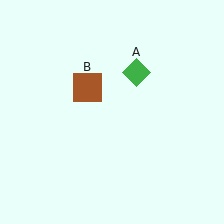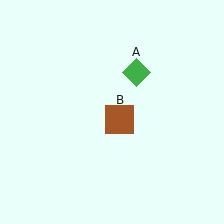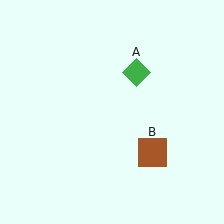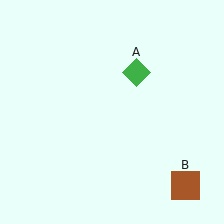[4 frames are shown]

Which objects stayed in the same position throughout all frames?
Green diamond (object A) remained stationary.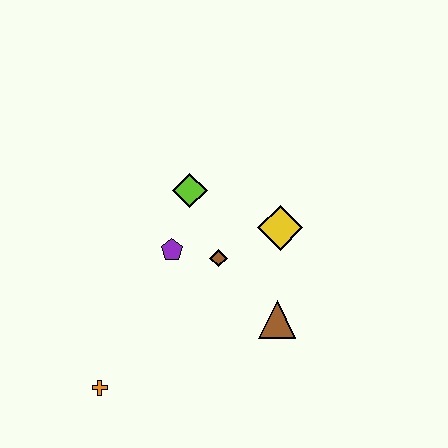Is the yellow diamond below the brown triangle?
No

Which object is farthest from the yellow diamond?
The orange cross is farthest from the yellow diamond.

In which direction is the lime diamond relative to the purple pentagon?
The lime diamond is above the purple pentagon.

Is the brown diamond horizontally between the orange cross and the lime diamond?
No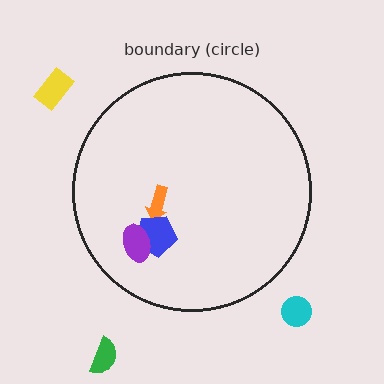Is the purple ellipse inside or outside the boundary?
Inside.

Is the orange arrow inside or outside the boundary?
Inside.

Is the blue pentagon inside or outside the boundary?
Inside.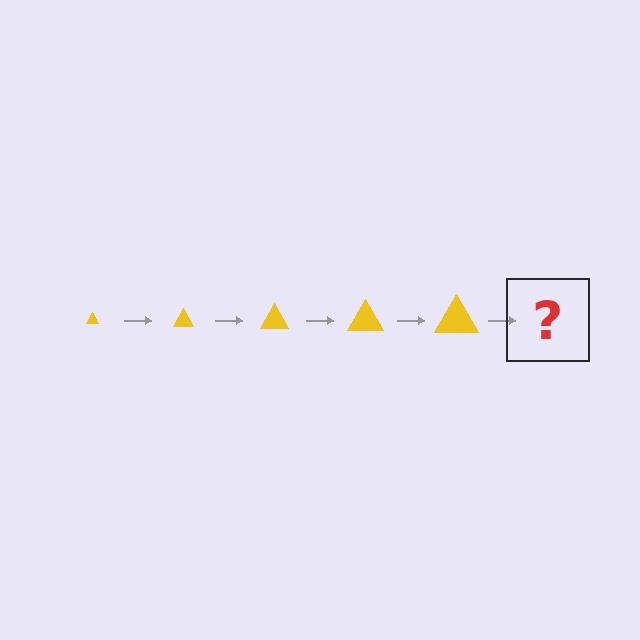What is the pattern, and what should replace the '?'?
The pattern is that the triangle gets progressively larger each step. The '?' should be a yellow triangle, larger than the previous one.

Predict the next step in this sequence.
The next step is a yellow triangle, larger than the previous one.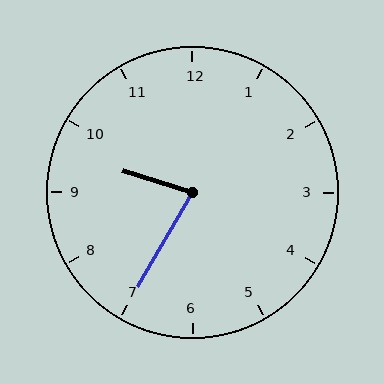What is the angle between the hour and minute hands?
Approximately 78 degrees.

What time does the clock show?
9:35.